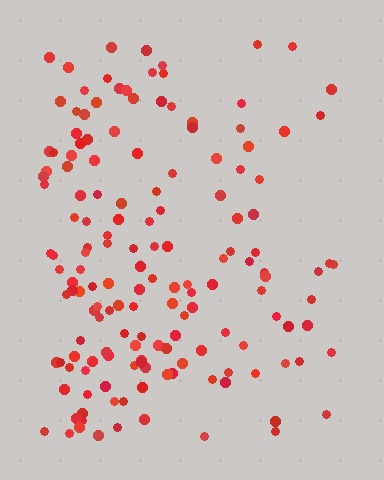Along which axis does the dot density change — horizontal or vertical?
Horizontal.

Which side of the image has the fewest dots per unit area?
The right.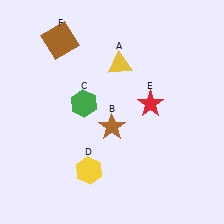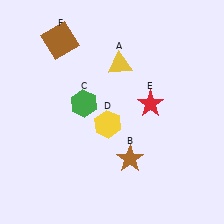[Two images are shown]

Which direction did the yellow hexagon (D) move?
The yellow hexagon (D) moved up.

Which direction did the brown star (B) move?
The brown star (B) moved down.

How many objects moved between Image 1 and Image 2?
2 objects moved between the two images.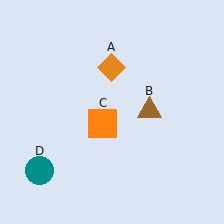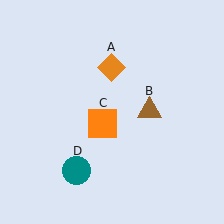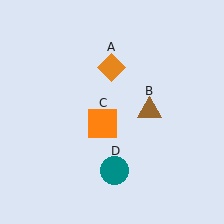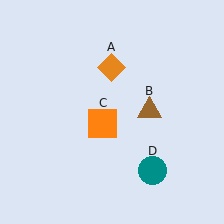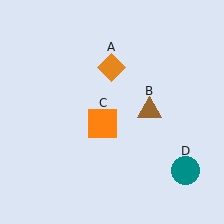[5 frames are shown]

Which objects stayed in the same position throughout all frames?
Orange diamond (object A) and brown triangle (object B) and orange square (object C) remained stationary.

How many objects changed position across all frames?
1 object changed position: teal circle (object D).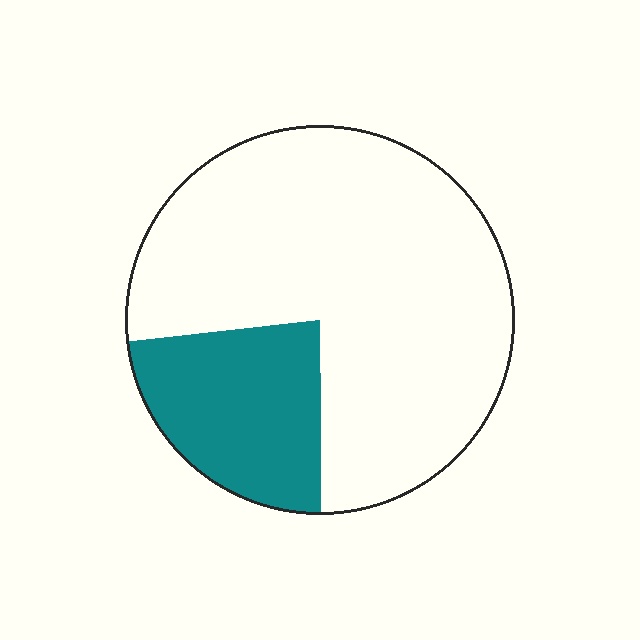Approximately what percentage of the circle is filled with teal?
Approximately 25%.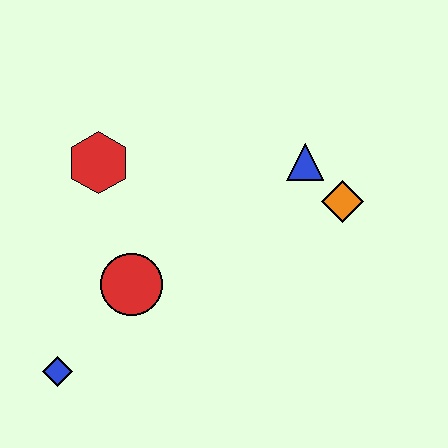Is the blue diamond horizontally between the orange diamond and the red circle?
No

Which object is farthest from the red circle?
The orange diamond is farthest from the red circle.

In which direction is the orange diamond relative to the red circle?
The orange diamond is to the right of the red circle.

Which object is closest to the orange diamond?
The blue triangle is closest to the orange diamond.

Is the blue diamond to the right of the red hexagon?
No